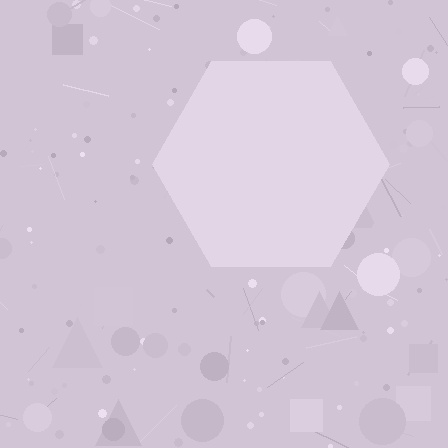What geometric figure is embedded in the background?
A hexagon is embedded in the background.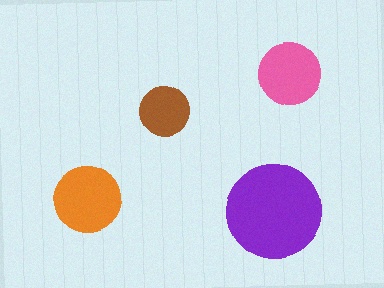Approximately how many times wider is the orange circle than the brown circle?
About 1.5 times wider.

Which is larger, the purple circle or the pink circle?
The purple one.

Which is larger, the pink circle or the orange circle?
The orange one.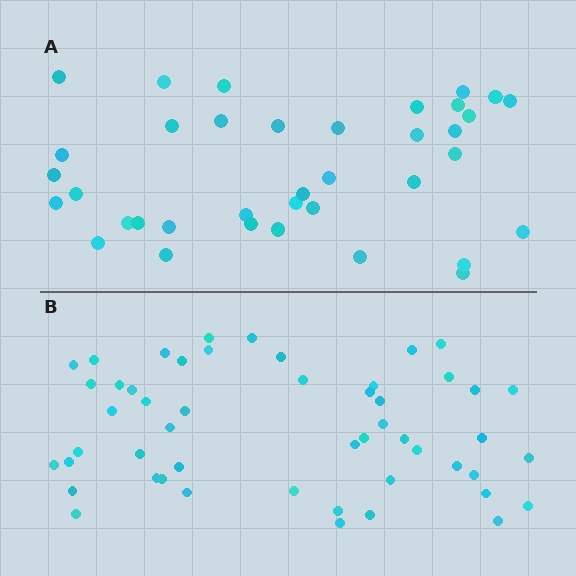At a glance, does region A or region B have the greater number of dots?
Region B (the bottom region) has more dots.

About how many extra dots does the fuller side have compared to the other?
Region B has approximately 15 more dots than region A.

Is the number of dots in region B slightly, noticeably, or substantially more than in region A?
Region B has noticeably more, but not dramatically so. The ratio is roughly 1.4 to 1.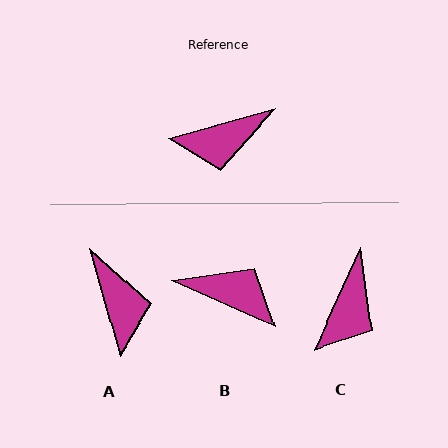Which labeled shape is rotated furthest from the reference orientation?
B, about 140 degrees away.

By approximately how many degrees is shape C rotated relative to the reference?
Approximately 50 degrees counter-clockwise.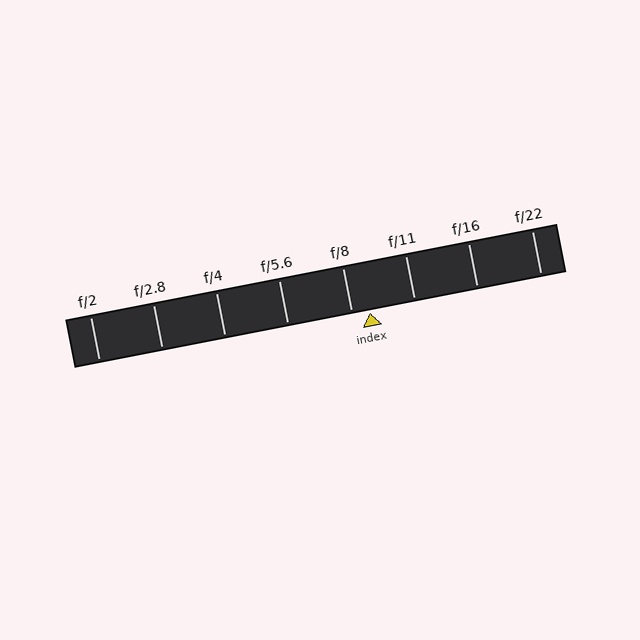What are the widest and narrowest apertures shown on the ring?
The widest aperture shown is f/2 and the narrowest is f/22.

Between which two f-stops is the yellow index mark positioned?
The index mark is between f/8 and f/11.